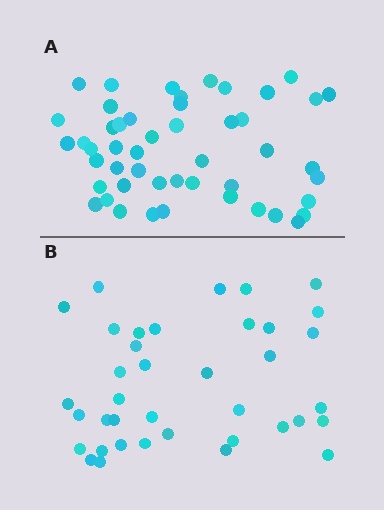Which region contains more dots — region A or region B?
Region A (the top region) has more dots.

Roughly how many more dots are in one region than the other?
Region A has roughly 12 or so more dots than region B.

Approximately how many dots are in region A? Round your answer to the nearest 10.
About 50 dots. (The exact count is 49, which rounds to 50.)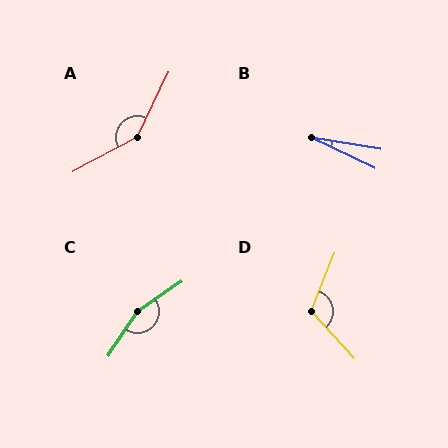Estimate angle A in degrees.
Approximately 144 degrees.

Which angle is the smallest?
B, at approximately 16 degrees.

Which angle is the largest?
C, at approximately 159 degrees.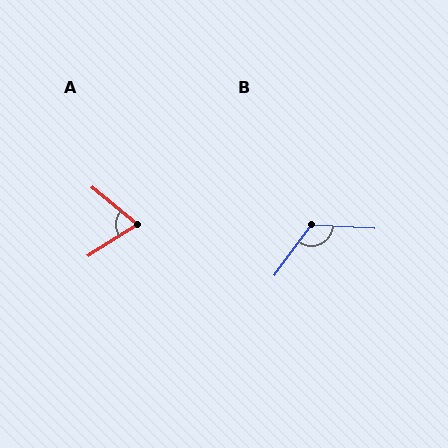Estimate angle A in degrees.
Approximately 72 degrees.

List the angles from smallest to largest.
A (72°), B (123°).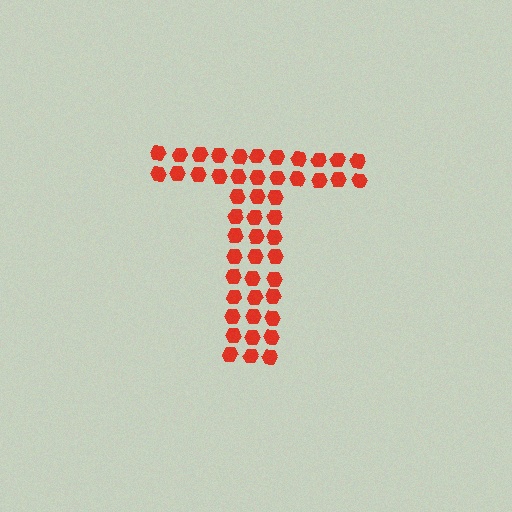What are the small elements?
The small elements are hexagons.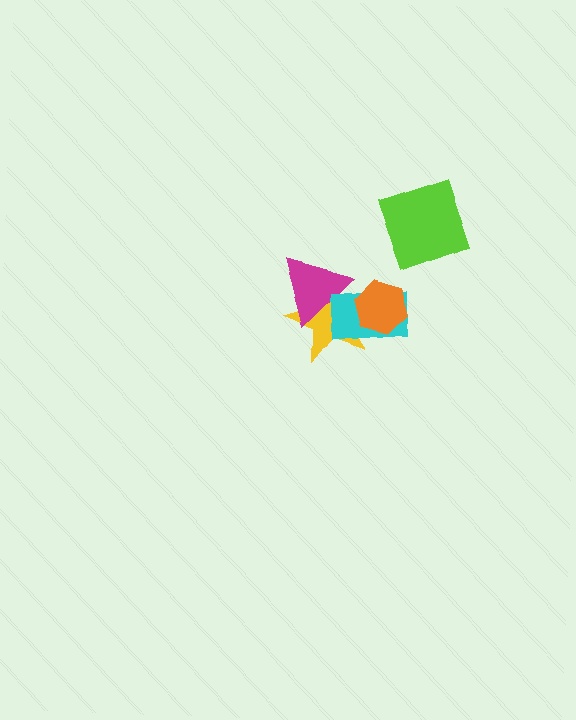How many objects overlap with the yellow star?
3 objects overlap with the yellow star.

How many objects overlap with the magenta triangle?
2 objects overlap with the magenta triangle.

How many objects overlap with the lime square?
0 objects overlap with the lime square.